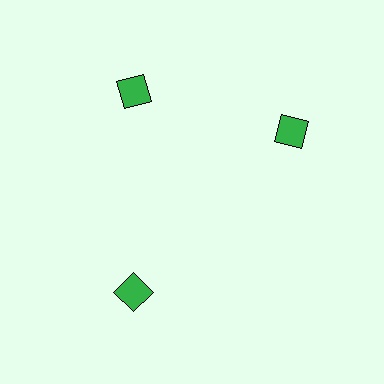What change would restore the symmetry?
The symmetry would be restored by rotating it back into even spacing with its neighbors so that all 3 diamonds sit at equal angles and equal distance from the center.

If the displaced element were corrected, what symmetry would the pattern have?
It would have 3-fold rotational symmetry — the pattern would map onto itself every 120 degrees.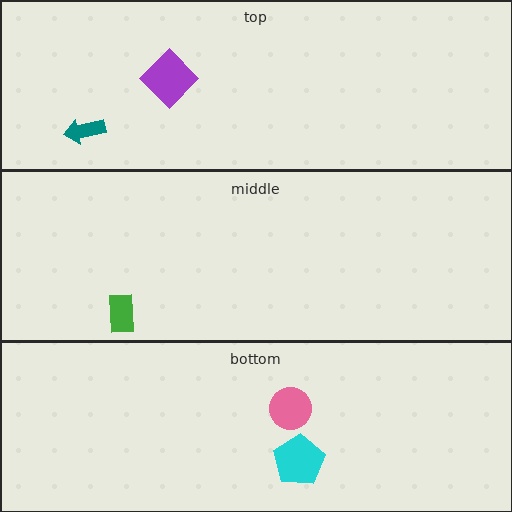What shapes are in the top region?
The teal arrow, the purple diamond.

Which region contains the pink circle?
The bottom region.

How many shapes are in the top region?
2.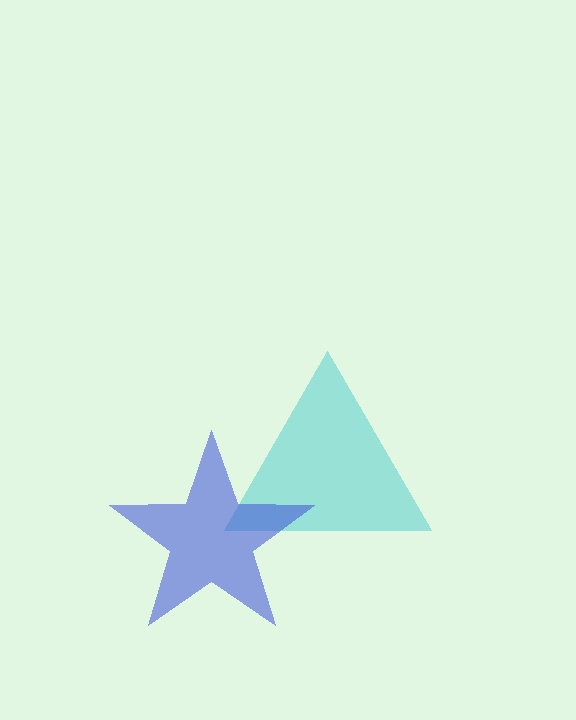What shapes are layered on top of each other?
The layered shapes are: a cyan triangle, a blue star.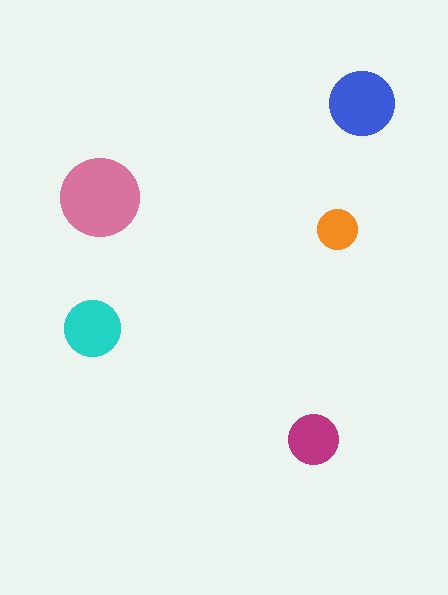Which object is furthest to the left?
The cyan circle is leftmost.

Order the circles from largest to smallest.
the pink one, the blue one, the cyan one, the magenta one, the orange one.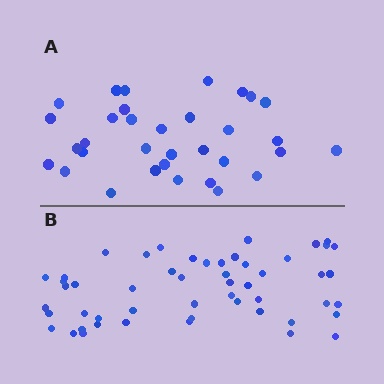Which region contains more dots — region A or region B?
Region B (the bottom region) has more dots.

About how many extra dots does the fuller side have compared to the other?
Region B has approximately 20 more dots than region A.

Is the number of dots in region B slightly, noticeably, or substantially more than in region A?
Region B has substantially more. The ratio is roughly 1.6 to 1.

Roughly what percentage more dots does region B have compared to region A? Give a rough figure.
About 60% more.